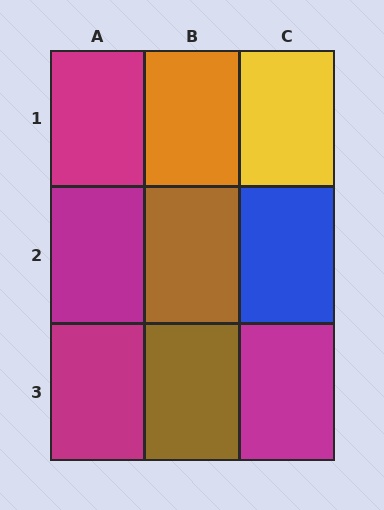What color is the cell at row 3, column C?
Magenta.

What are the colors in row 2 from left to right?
Magenta, brown, blue.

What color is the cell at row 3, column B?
Brown.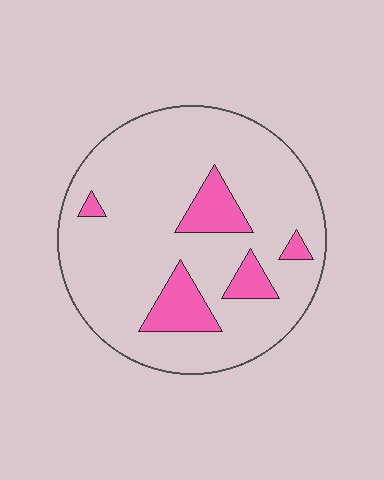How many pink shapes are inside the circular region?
5.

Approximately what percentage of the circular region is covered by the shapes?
Approximately 15%.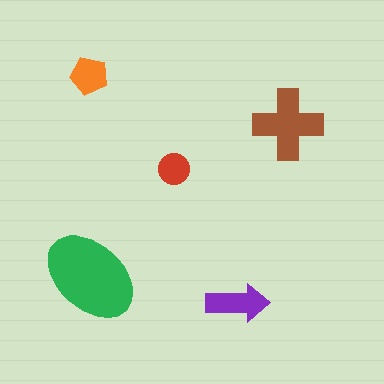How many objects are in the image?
There are 5 objects in the image.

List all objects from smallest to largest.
The red circle, the orange pentagon, the purple arrow, the brown cross, the green ellipse.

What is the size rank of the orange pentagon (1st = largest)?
4th.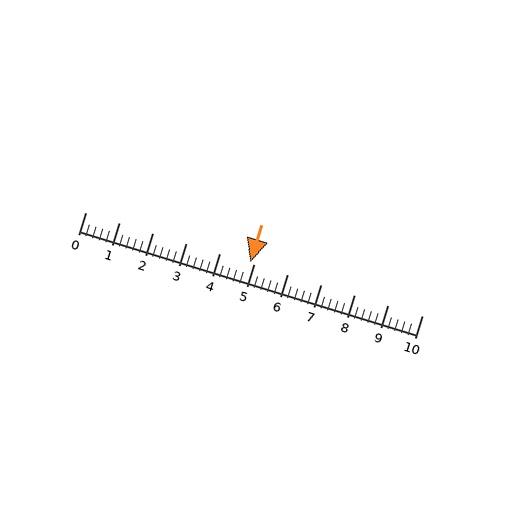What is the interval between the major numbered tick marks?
The major tick marks are spaced 1 units apart.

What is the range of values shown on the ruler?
The ruler shows values from 0 to 10.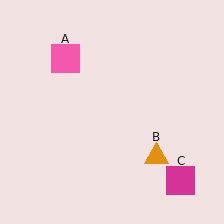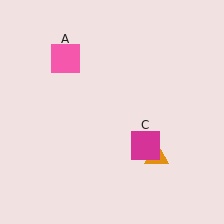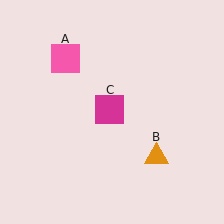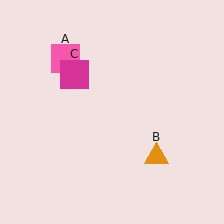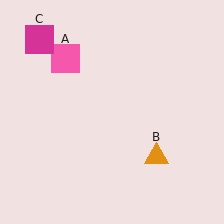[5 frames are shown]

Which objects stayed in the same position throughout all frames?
Pink square (object A) and orange triangle (object B) remained stationary.